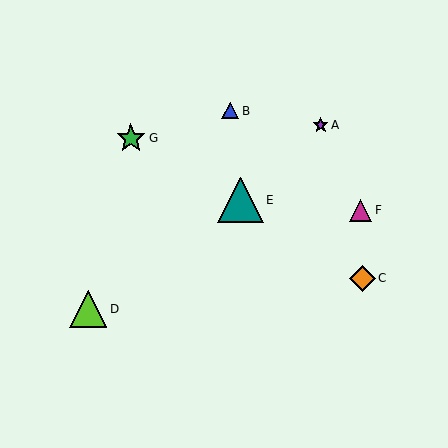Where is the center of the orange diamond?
The center of the orange diamond is at (362, 278).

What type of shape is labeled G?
Shape G is a green star.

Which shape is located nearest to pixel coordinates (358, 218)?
The magenta triangle (labeled F) at (361, 210) is nearest to that location.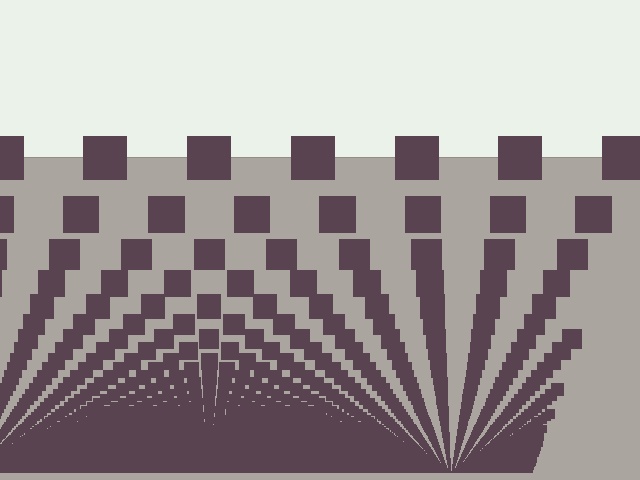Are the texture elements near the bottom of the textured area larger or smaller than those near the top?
Smaller. The gradient is inverted — elements near the bottom are smaller and denser.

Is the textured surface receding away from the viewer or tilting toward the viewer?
The surface appears to tilt toward the viewer. Texture elements get larger and sparser toward the top.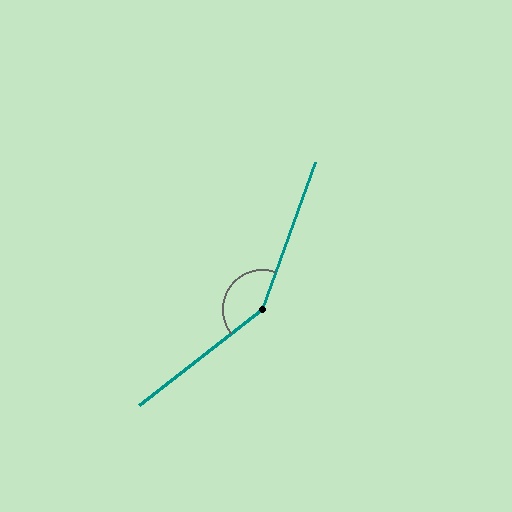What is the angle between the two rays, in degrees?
Approximately 148 degrees.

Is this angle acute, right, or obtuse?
It is obtuse.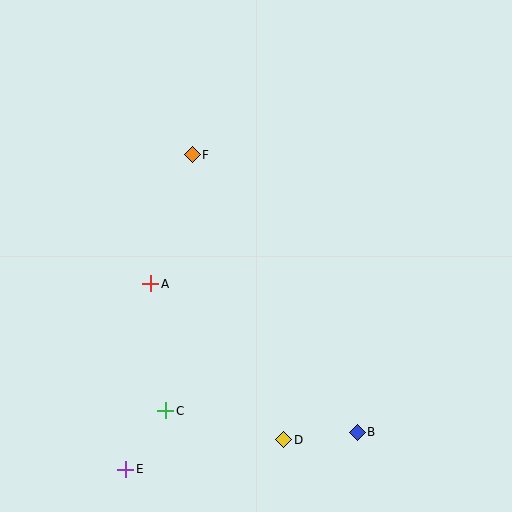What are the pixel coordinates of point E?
Point E is at (126, 469).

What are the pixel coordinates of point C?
Point C is at (166, 411).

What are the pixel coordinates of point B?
Point B is at (357, 432).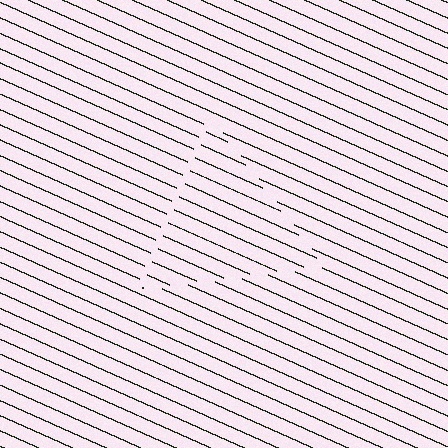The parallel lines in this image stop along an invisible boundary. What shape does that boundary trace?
An illusory triangle. The interior of the shape contains the same grating, shifted by half a period — the contour is defined by the phase discontinuity where line-ends from the inner and outer gratings abut.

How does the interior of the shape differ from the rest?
The interior of the shape contains the same grating, shifted by half a period — the contour is defined by the phase discontinuity where line-ends from the inner and outer gratings abut.